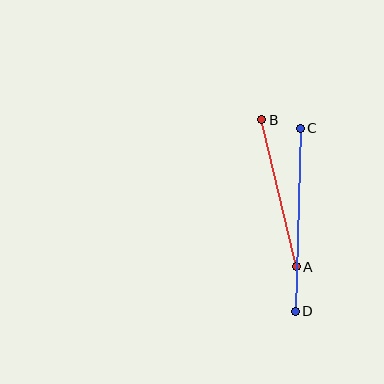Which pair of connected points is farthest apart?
Points C and D are farthest apart.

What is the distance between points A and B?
The distance is approximately 151 pixels.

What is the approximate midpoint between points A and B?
The midpoint is at approximately (279, 193) pixels.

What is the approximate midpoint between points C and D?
The midpoint is at approximately (298, 220) pixels.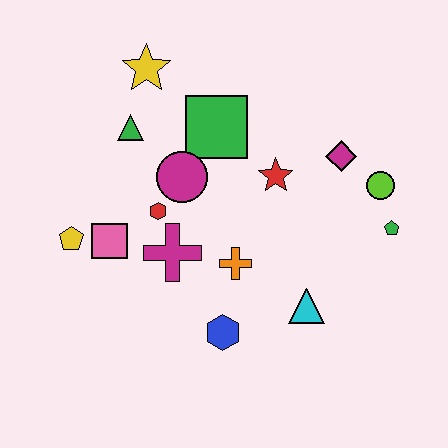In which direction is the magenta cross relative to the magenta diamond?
The magenta cross is to the left of the magenta diamond.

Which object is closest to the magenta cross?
The red hexagon is closest to the magenta cross.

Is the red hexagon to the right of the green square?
No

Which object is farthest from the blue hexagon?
The yellow star is farthest from the blue hexagon.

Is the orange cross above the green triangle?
No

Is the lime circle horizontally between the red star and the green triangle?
No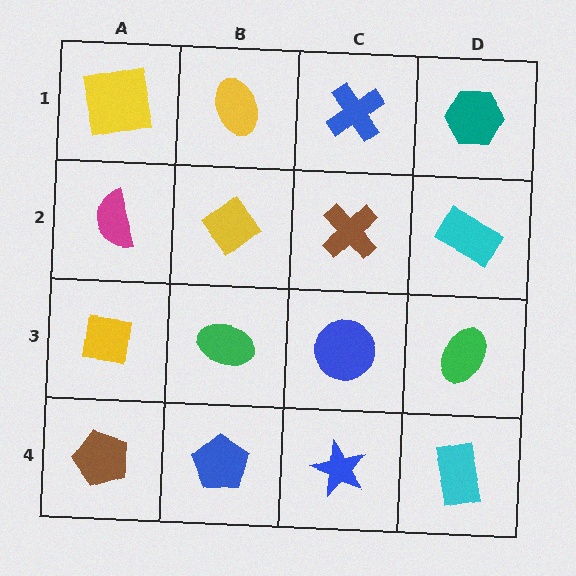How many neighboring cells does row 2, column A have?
3.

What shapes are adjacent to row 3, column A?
A magenta semicircle (row 2, column A), a brown pentagon (row 4, column A), a green ellipse (row 3, column B).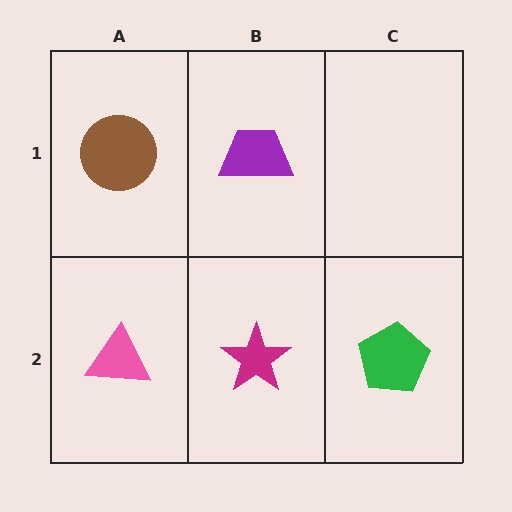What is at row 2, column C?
A green pentagon.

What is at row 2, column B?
A magenta star.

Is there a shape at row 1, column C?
No, that cell is empty.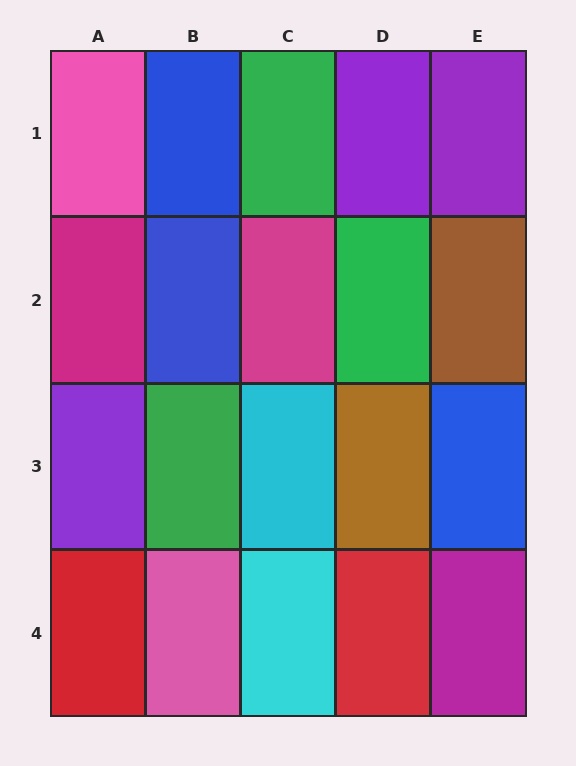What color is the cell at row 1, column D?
Purple.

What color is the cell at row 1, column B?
Blue.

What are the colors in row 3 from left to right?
Purple, green, cyan, brown, blue.